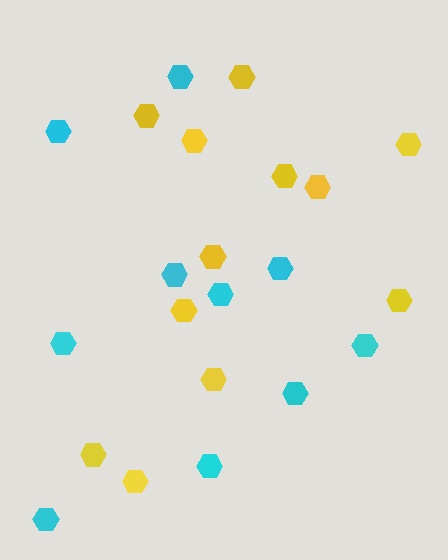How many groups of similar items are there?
There are 2 groups: one group of cyan hexagons (10) and one group of yellow hexagons (12).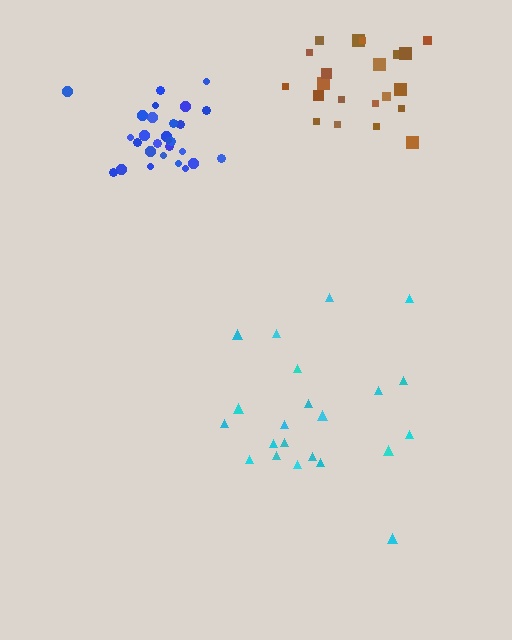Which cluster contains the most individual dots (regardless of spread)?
Blue (28).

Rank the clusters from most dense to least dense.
blue, brown, cyan.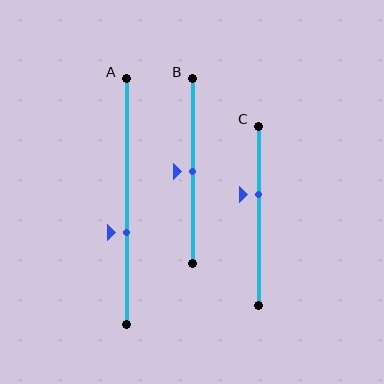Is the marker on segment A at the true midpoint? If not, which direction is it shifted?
No, the marker on segment A is shifted downward by about 13% of the segment length.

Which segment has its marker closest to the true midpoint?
Segment B has its marker closest to the true midpoint.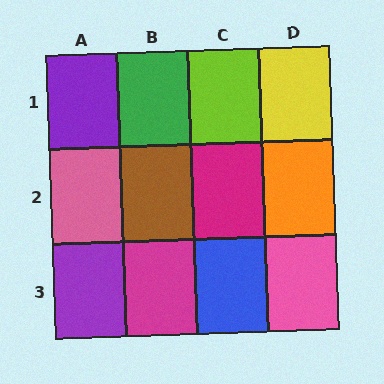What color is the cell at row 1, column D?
Yellow.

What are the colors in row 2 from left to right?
Pink, brown, magenta, orange.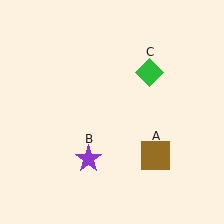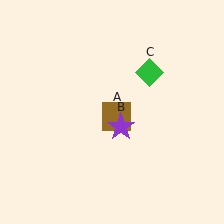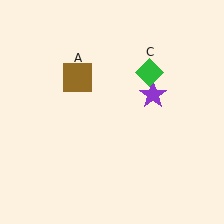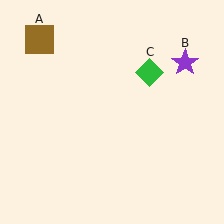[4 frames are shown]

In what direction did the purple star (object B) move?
The purple star (object B) moved up and to the right.